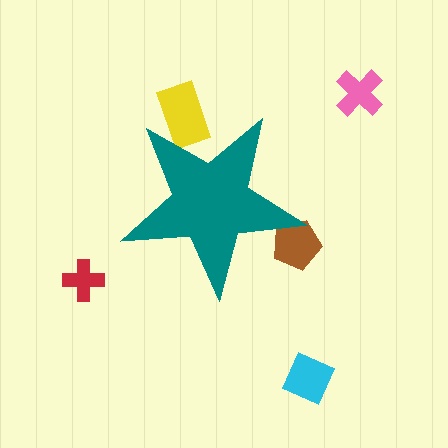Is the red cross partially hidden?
No, the red cross is fully visible.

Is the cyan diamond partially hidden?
No, the cyan diamond is fully visible.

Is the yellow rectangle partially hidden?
Yes, the yellow rectangle is partially hidden behind the teal star.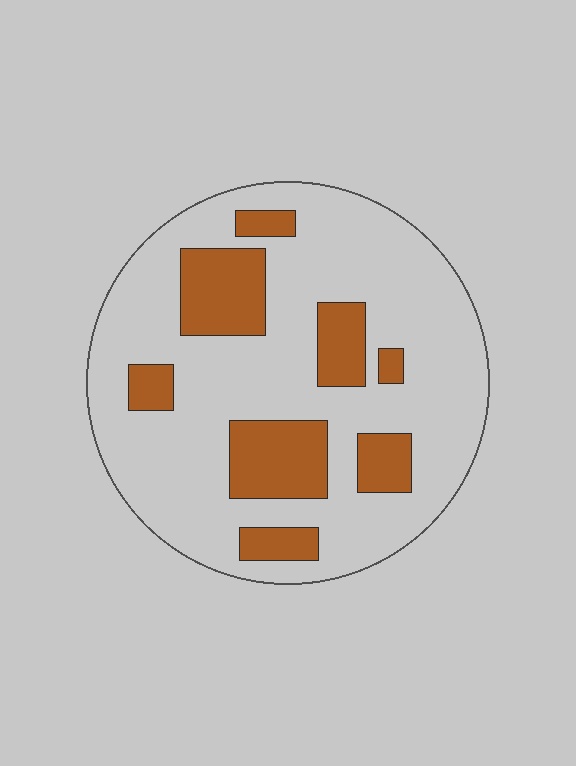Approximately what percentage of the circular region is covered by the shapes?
Approximately 25%.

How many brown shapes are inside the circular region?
8.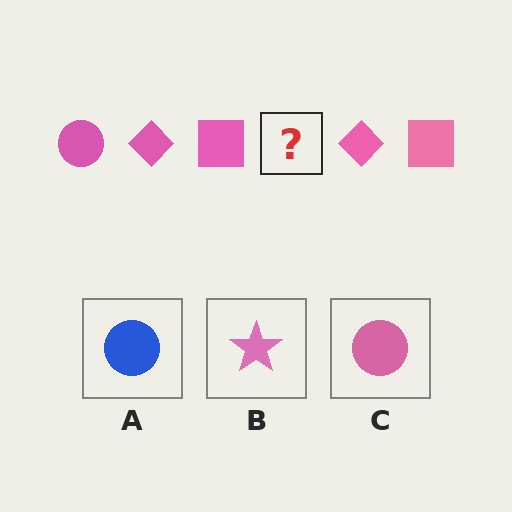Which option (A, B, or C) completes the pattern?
C.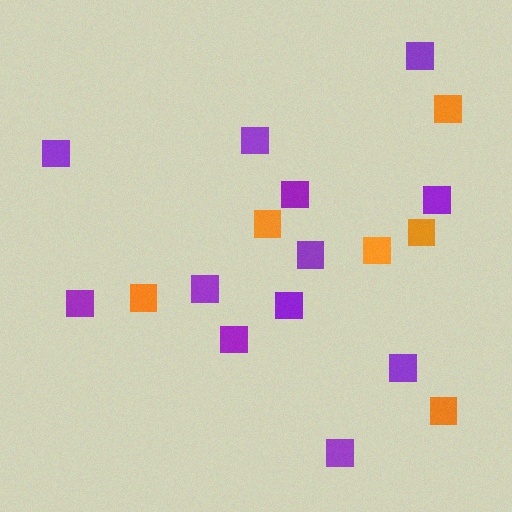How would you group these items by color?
There are 2 groups: one group of purple squares (12) and one group of orange squares (6).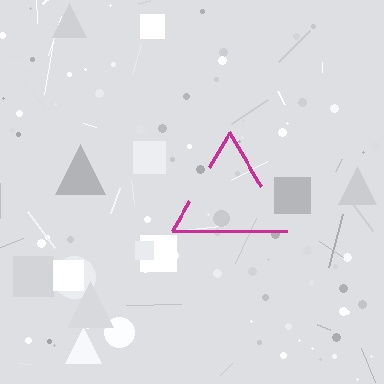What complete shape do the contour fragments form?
The contour fragments form a triangle.